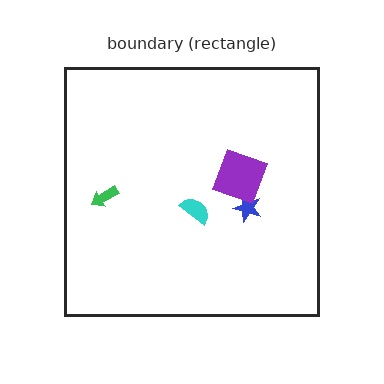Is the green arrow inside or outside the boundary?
Inside.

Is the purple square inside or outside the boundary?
Inside.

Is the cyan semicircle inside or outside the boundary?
Inside.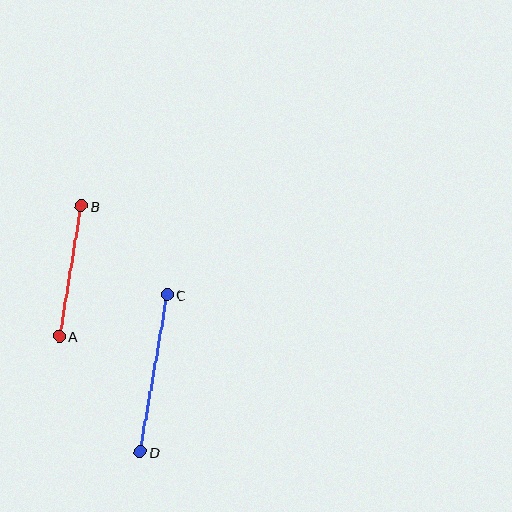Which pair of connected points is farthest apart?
Points C and D are farthest apart.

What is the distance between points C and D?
The distance is approximately 160 pixels.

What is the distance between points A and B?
The distance is approximately 132 pixels.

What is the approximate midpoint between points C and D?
The midpoint is at approximately (154, 373) pixels.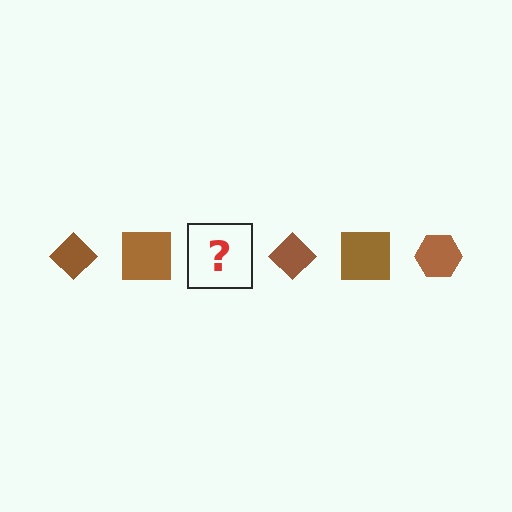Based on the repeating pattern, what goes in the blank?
The blank should be a brown hexagon.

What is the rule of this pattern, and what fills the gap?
The rule is that the pattern cycles through diamond, square, hexagon shapes in brown. The gap should be filled with a brown hexagon.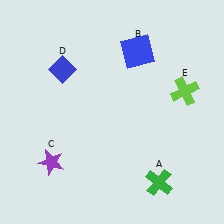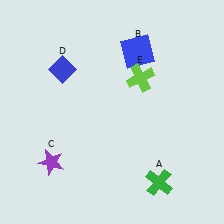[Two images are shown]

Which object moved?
The lime cross (E) moved left.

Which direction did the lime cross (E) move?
The lime cross (E) moved left.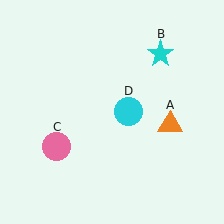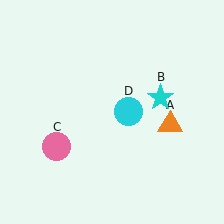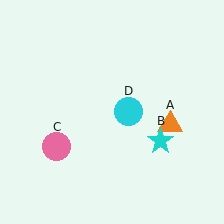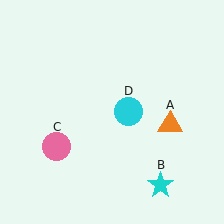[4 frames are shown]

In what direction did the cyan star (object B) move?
The cyan star (object B) moved down.